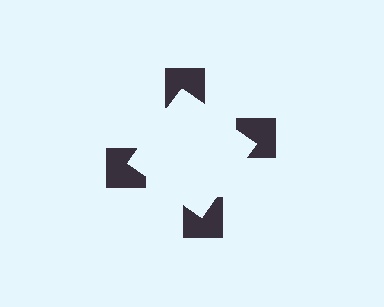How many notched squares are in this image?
There are 4 — one at each vertex of the illusory square.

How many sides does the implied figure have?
4 sides.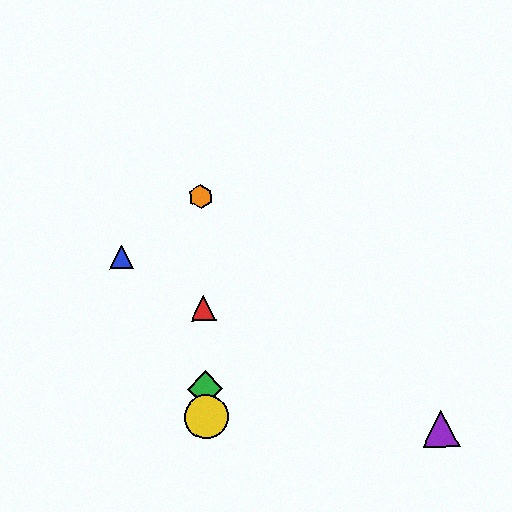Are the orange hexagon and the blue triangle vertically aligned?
No, the orange hexagon is at x≈201 and the blue triangle is at x≈122.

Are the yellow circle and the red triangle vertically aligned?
Yes, both are at x≈206.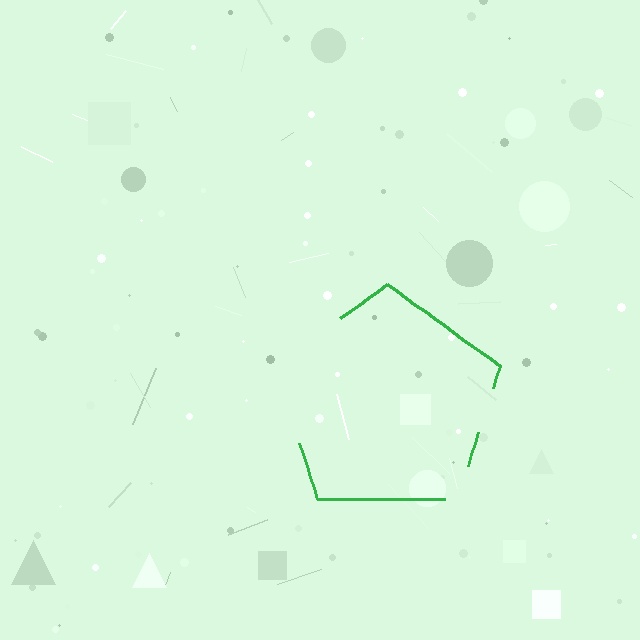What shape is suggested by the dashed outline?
The dashed outline suggests a pentagon.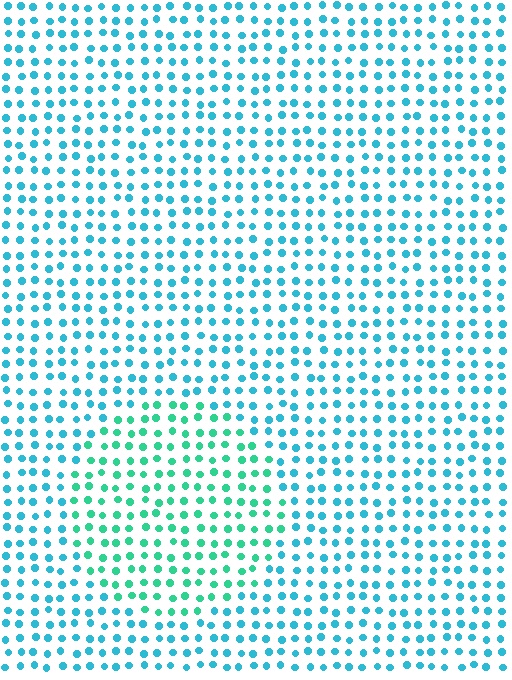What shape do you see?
I see a circle.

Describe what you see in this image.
The image is filled with small cyan elements in a uniform arrangement. A circle-shaped region is visible where the elements are tinted to a slightly different hue, forming a subtle color boundary.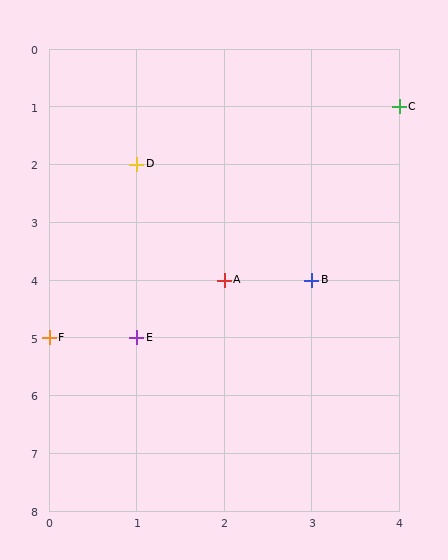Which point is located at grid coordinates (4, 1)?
Point C is at (4, 1).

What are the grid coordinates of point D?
Point D is at grid coordinates (1, 2).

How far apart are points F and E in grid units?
Points F and E are 1 column apart.